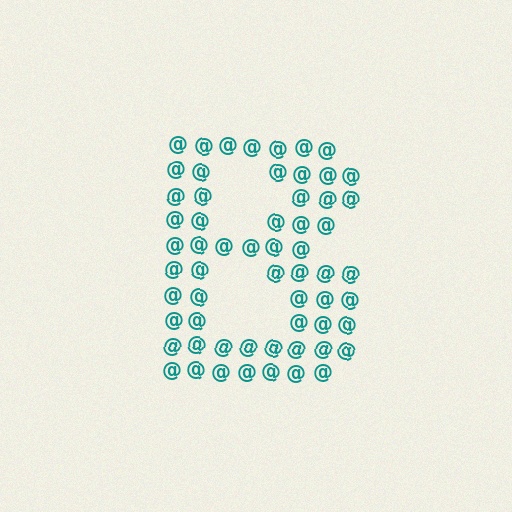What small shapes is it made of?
It is made of small at signs.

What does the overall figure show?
The overall figure shows the letter B.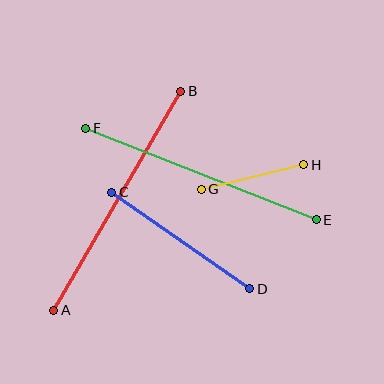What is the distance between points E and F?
The distance is approximately 248 pixels.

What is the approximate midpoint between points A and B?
The midpoint is at approximately (117, 201) pixels.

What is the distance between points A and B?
The distance is approximately 253 pixels.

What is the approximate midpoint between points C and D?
The midpoint is at approximately (181, 240) pixels.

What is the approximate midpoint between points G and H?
The midpoint is at approximately (252, 177) pixels.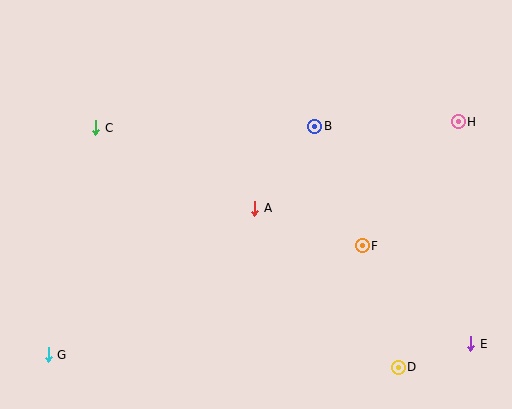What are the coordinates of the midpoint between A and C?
The midpoint between A and C is at (175, 168).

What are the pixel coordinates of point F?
Point F is at (362, 246).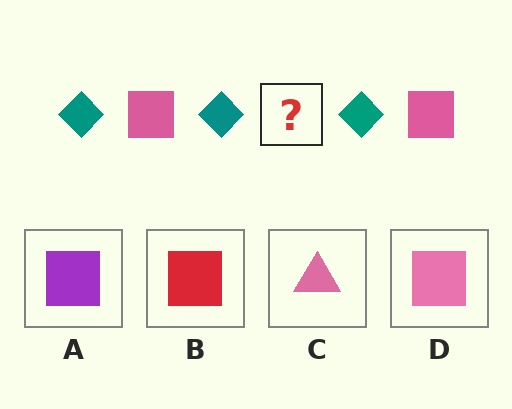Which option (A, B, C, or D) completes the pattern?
D.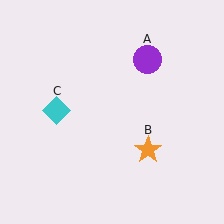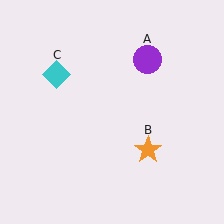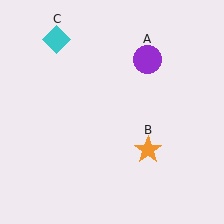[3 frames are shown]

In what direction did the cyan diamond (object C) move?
The cyan diamond (object C) moved up.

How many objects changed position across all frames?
1 object changed position: cyan diamond (object C).